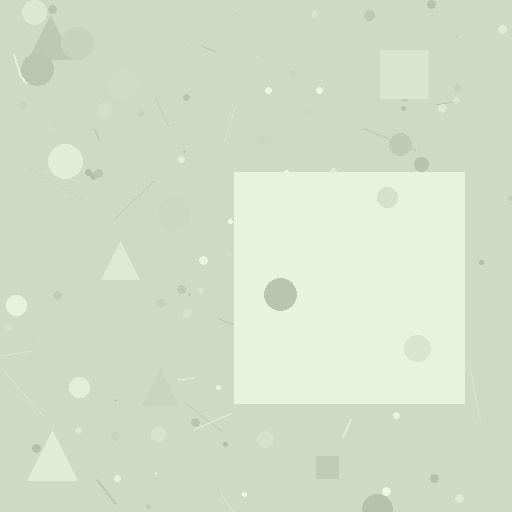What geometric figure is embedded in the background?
A square is embedded in the background.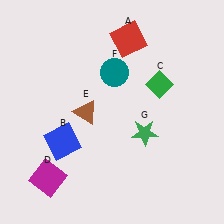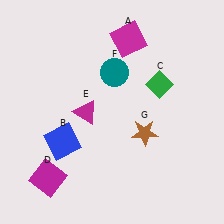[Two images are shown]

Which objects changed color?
A changed from red to magenta. E changed from brown to magenta. G changed from green to brown.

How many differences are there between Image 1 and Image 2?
There are 3 differences between the two images.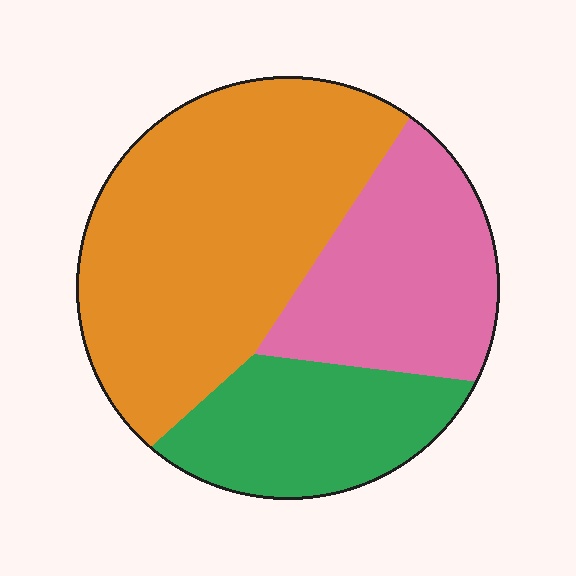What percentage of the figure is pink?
Pink takes up between a sixth and a third of the figure.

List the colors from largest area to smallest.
From largest to smallest: orange, pink, green.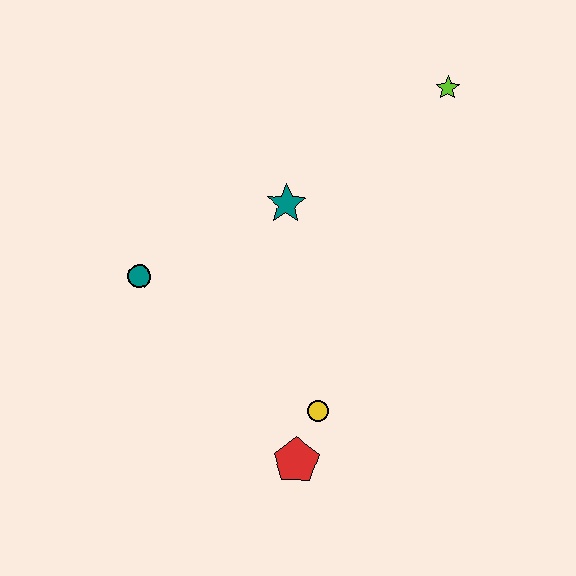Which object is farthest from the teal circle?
The lime star is farthest from the teal circle.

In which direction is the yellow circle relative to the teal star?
The yellow circle is below the teal star.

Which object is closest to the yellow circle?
The red pentagon is closest to the yellow circle.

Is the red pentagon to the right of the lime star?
No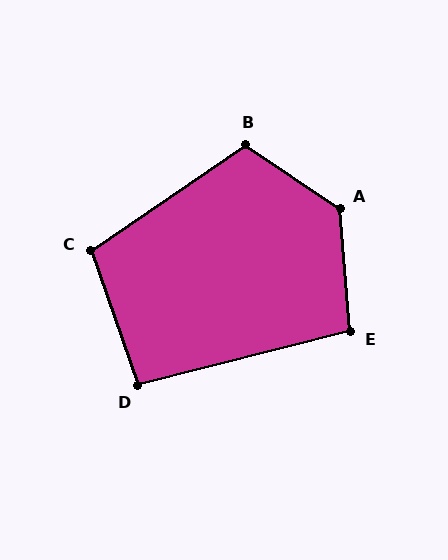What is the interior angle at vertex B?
Approximately 112 degrees (obtuse).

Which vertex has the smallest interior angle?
D, at approximately 95 degrees.